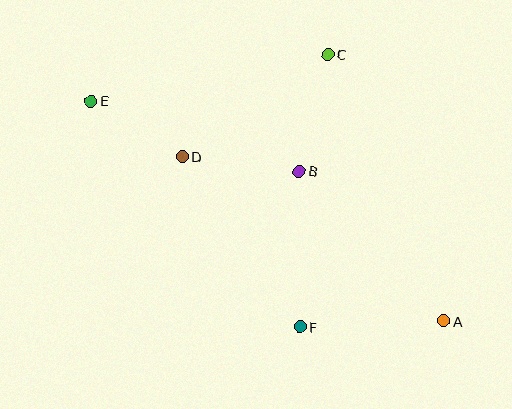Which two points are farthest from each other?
Points A and E are farthest from each other.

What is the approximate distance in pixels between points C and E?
The distance between C and E is approximately 242 pixels.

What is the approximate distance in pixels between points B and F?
The distance between B and F is approximately 156 pixels.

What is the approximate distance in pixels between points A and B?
The distance between A and B is approximately 208 pixels.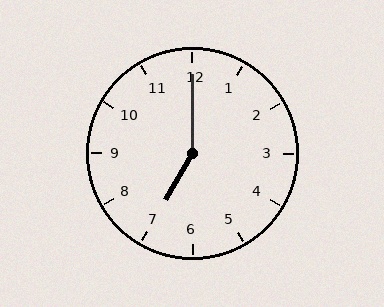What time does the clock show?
7:00.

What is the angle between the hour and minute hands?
Approximately 150 degrees.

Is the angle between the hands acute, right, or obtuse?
It is obtuse.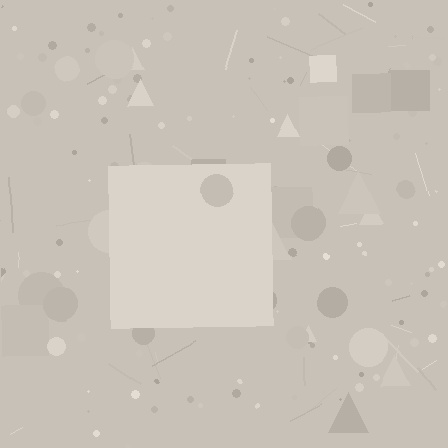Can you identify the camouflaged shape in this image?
The camouflaged shape is a square.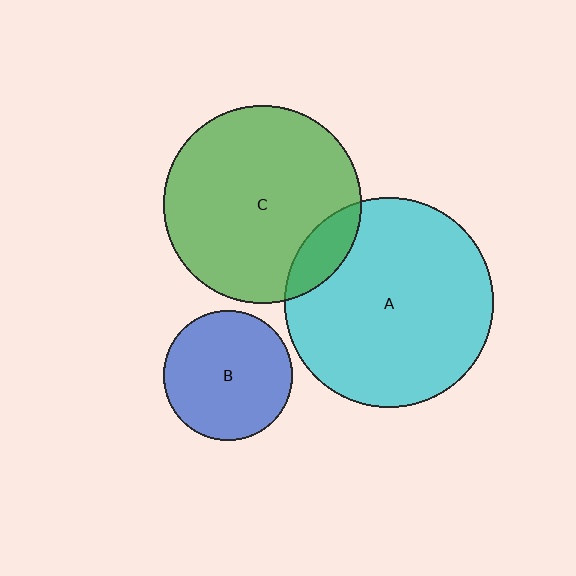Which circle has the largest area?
Circle A (cyan).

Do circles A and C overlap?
Yes.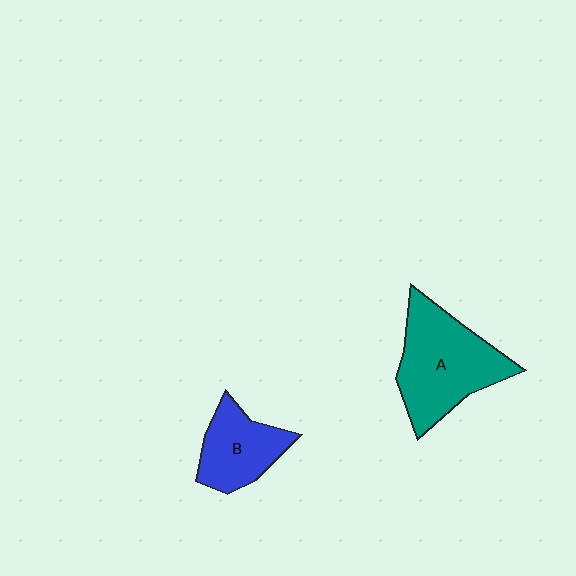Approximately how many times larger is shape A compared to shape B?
Approximately 1.6 times.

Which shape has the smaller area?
Shape B (blue).